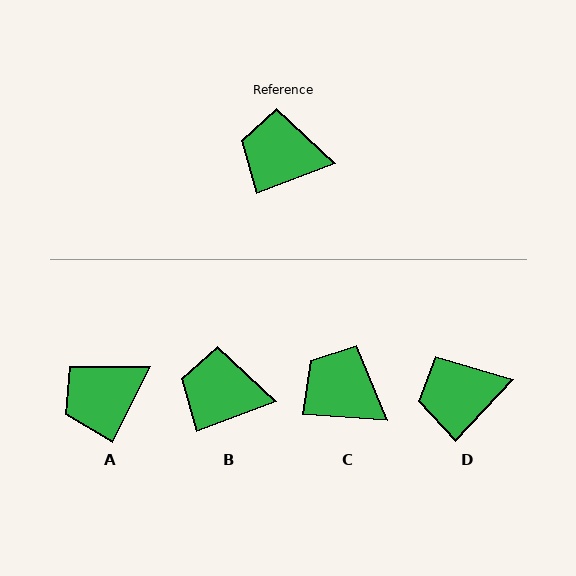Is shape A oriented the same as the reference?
No, it is off by about 43 degrees.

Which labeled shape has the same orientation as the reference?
B.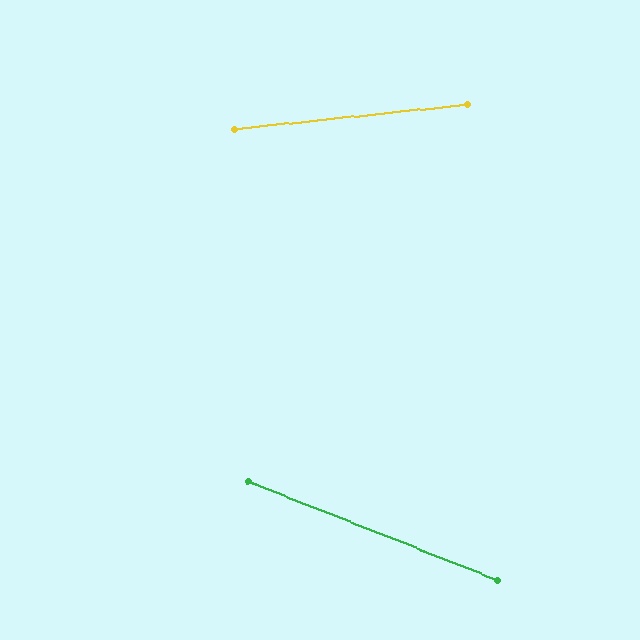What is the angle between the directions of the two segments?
Approximately 27 degrees.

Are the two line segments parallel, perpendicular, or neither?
Neither parallel nor perpendicular — they differ by about 27°.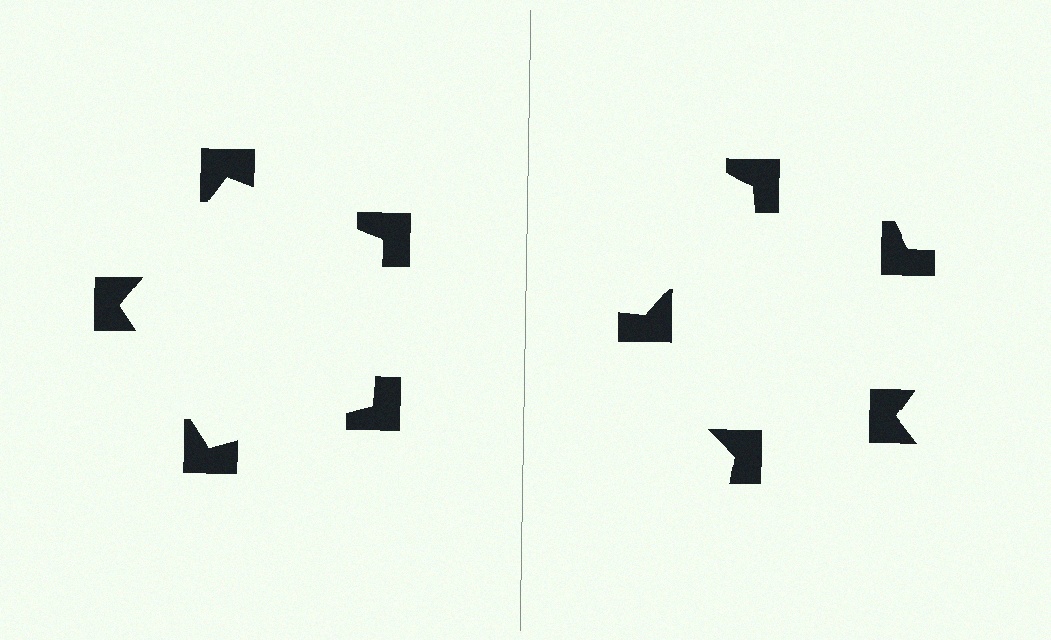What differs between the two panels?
The notched squares are positioned identically on both sides; only the wedge orientations differ. On the left they align to a pentagon; on the right they are misaligned.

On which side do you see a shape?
An illusory pentagon appears on the left side. On the right side the wedge cuts are rotated, so no coherent shape forms.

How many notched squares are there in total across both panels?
10 — 5 on each side.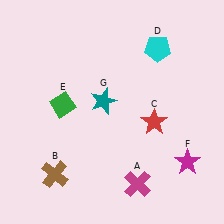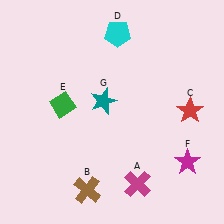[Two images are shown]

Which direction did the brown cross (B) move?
The brown cross (B) moved right.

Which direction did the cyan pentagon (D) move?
The cyan pentagon (D) moved left.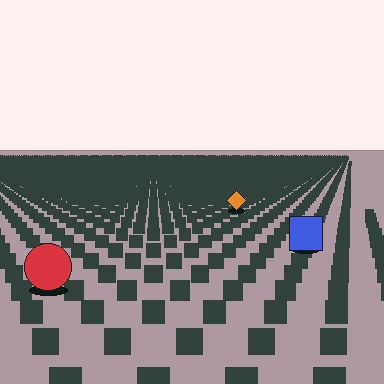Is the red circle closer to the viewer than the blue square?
Yes. The red circle is closer — you can tell from the texture gradient: the ground texture is coarser near it.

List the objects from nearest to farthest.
From nearest to farthest: the red circle, the blue square, the orange diamond.